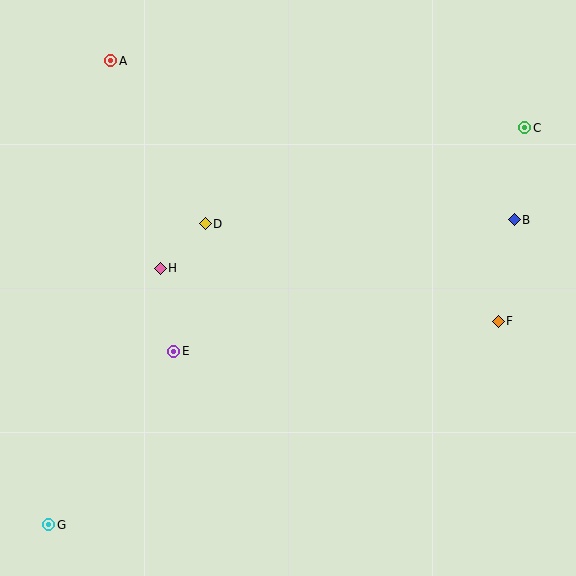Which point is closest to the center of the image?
Point D at (205, 224) is closest to the center.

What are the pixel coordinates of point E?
Point E is at (174, 351).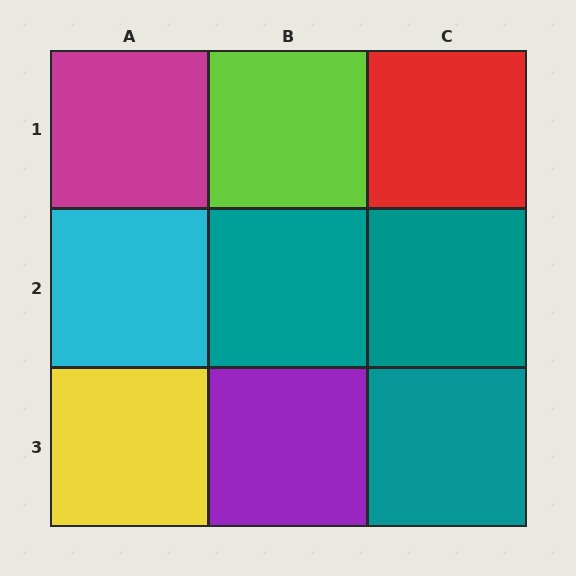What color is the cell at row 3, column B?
Purple.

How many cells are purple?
1 cell is purple.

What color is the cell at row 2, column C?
Teal.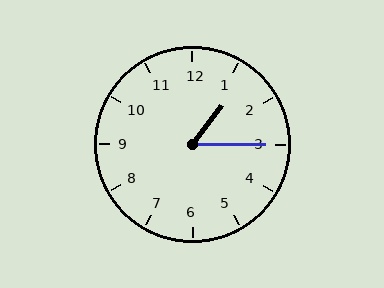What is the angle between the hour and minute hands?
Approximately 52 degrees.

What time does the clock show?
1:15.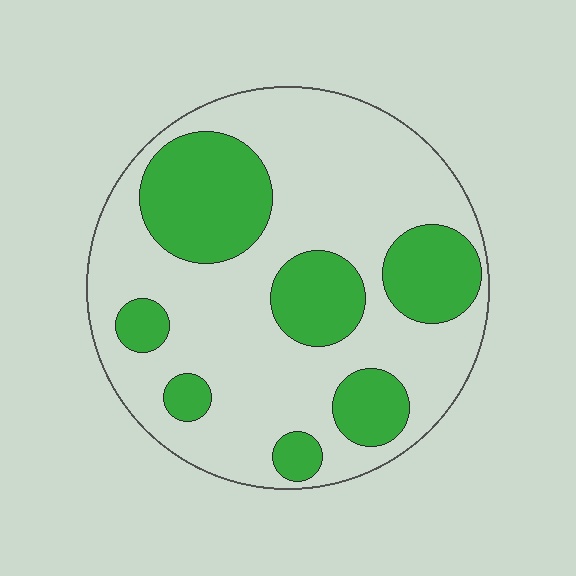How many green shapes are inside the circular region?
7.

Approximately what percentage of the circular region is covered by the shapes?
Approximately 30%.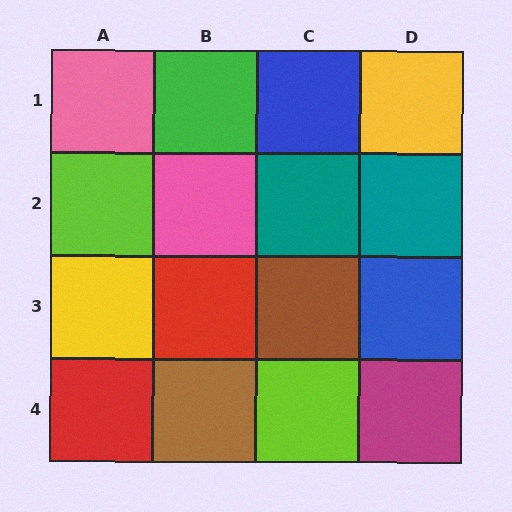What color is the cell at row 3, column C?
Brown.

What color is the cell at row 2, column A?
Lime.